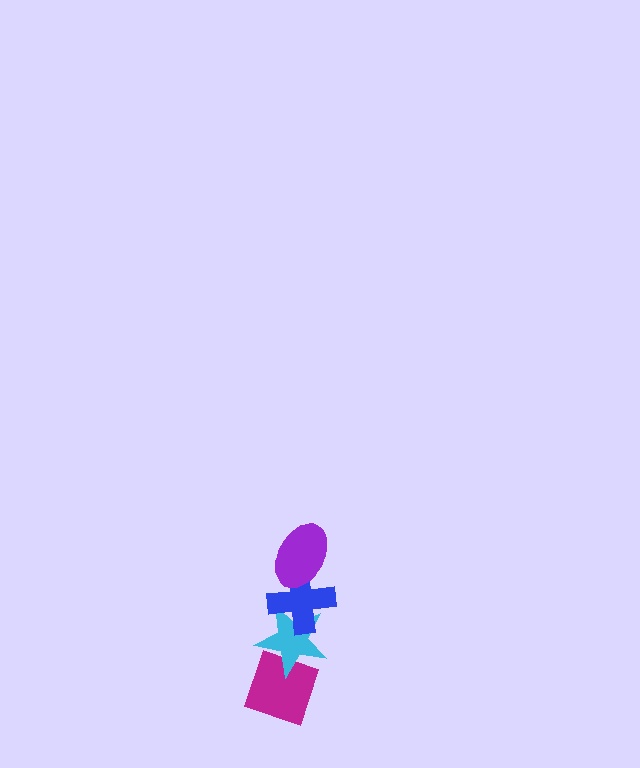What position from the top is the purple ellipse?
The purple ellipse is 1st from the top.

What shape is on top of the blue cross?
The purple ellipse is on top of the blue cross.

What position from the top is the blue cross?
The blue cross is 2nd from the top.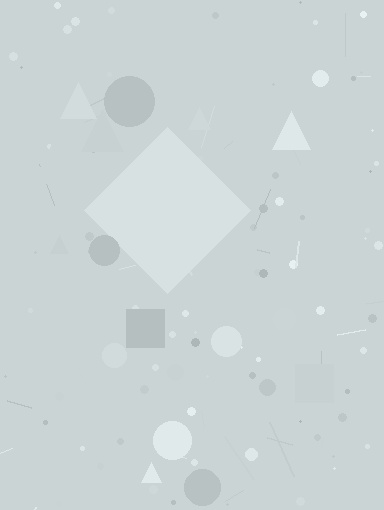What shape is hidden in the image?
A diamond is hidden in the image.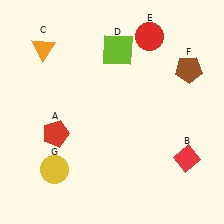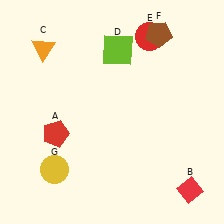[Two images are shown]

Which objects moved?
The objects that moved are: the red diamond (B), the brown pentagon (F).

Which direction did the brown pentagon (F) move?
The brown pentagon (F) moved up.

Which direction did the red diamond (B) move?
The red diamond (B) moved down.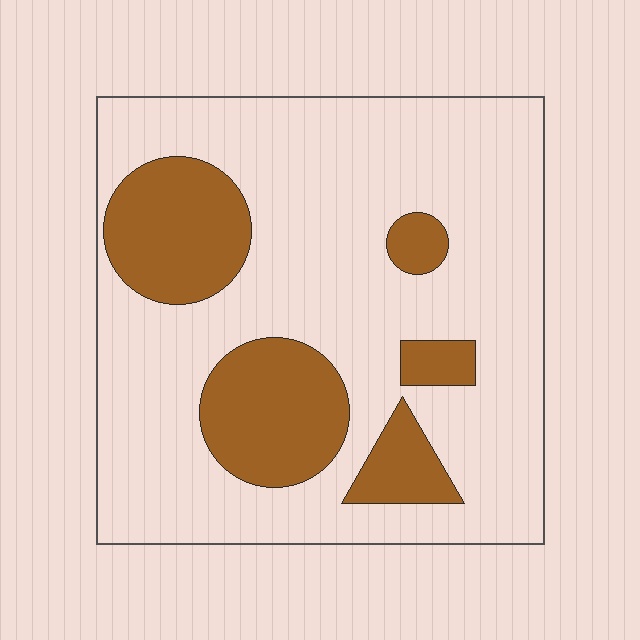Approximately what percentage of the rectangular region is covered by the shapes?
Approximately 25%.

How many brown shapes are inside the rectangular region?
5.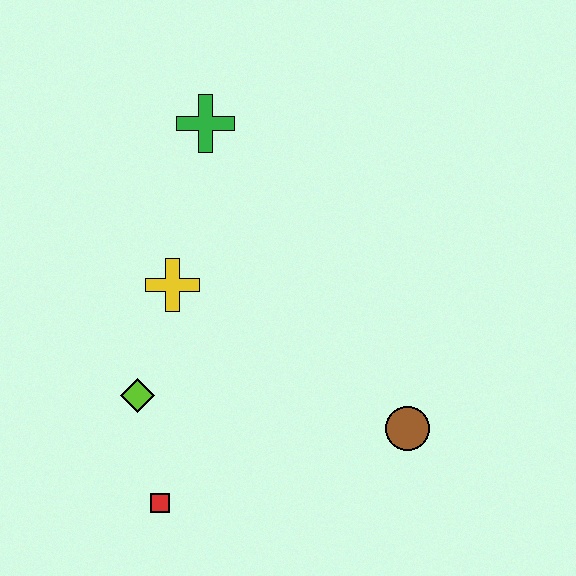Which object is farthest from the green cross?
The red square is farthest from the green cross.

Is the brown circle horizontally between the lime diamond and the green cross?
No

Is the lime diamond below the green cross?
Yes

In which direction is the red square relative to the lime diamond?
The red square is below the lime diamond.